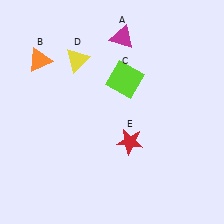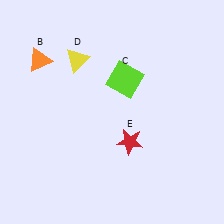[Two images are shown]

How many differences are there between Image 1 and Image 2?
There is 1 difference between the two images.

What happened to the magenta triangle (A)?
The magenta triangle (A) was removed in Image 2. It was in the top-right area of Image 1.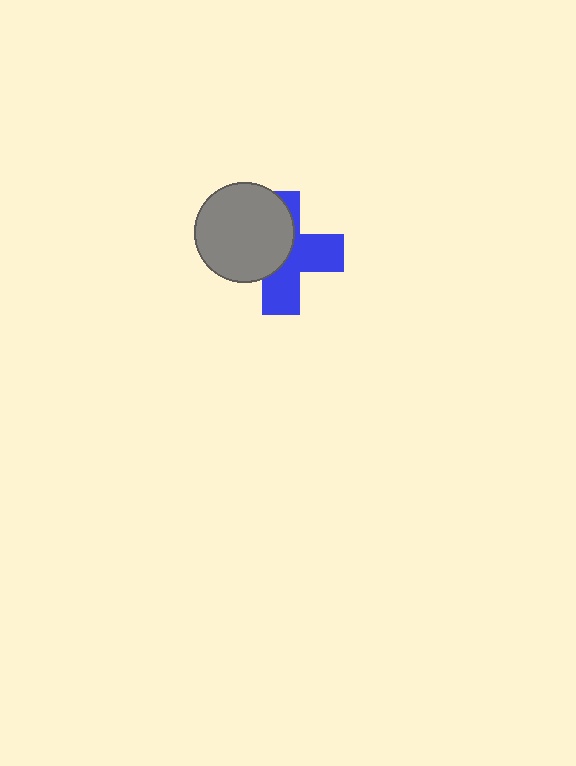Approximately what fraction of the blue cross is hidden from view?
Roughly 48% of the blue cross is hidden behind the gray circle.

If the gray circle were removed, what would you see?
You would see the complete blue cross.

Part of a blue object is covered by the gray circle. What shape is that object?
It is a cross.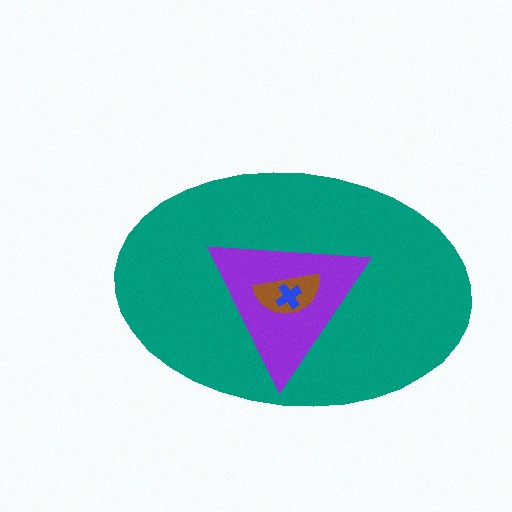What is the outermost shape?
The teal ellipse.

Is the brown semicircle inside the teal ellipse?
Yes.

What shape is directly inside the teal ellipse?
The purple triangle.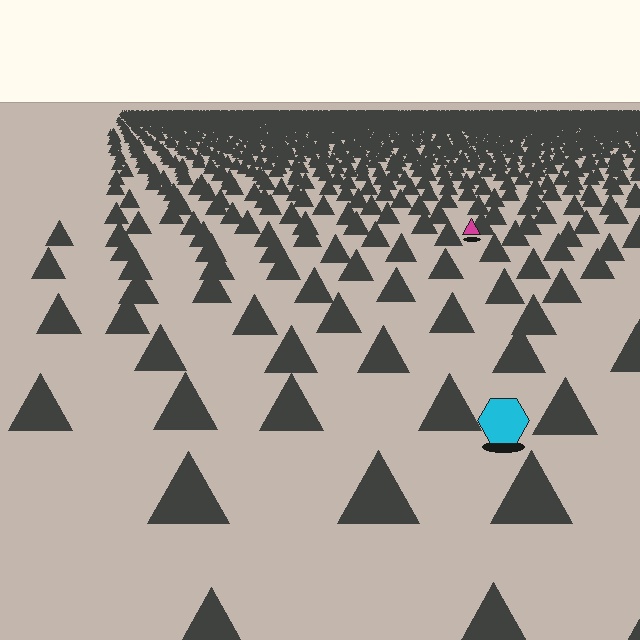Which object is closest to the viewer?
The cyan hexagon is closest. The texture marks near it are larger and more spread out.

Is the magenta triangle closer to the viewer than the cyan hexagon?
No. The cyan hexagon is closer — you can tell from the texture gradient: the ground texture is coarser near it.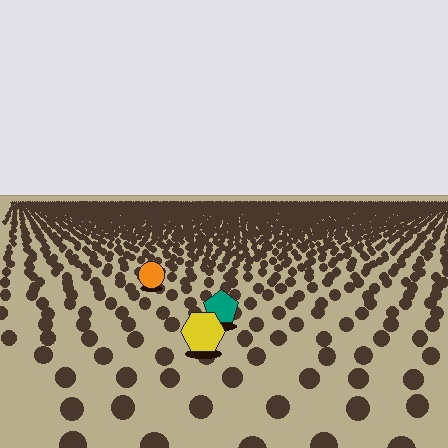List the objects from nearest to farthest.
From nearest to farthest: the yellow hexagon, the teal pentagon, the orange circle.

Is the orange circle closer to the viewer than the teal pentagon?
No. The teal pentagon is closer — you can tell from the texture gradient: the ground texture is coarser near it.